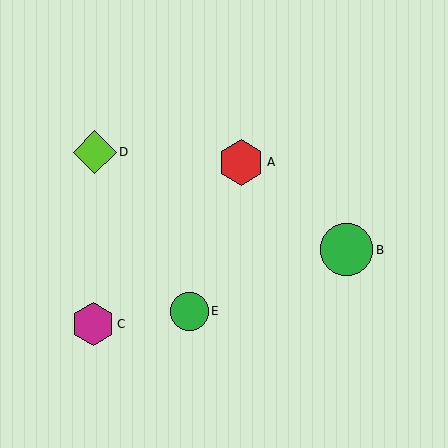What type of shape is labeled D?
Shape D is a lime diamond.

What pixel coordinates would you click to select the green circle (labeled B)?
Click at (347, 250) to select the green circle B.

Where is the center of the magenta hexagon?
The center of the magenta hexagon is at (93, 324).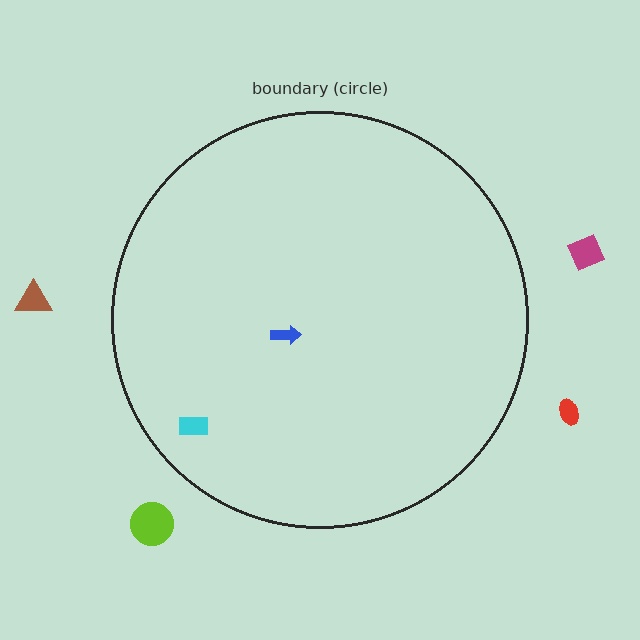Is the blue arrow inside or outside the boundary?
Inside.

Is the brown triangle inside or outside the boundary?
Outside.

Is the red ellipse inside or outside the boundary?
Outside.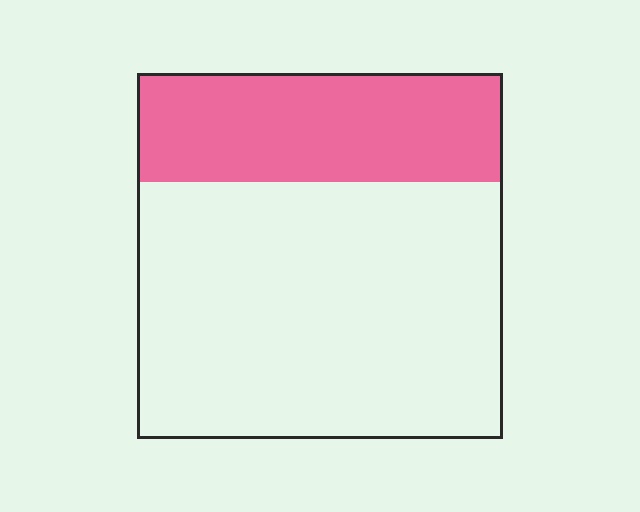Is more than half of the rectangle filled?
No.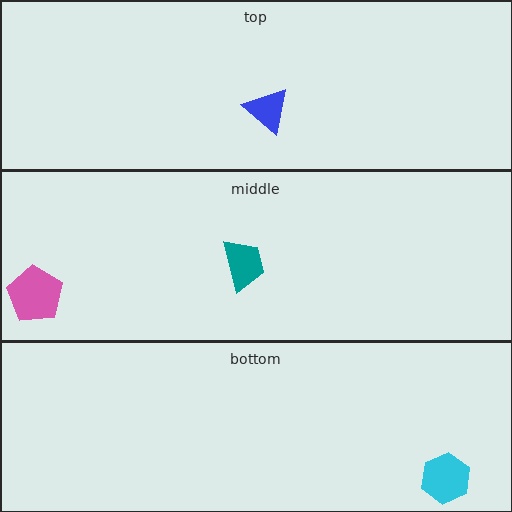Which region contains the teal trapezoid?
The middle region.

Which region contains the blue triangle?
The top region.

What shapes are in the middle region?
The pink pentagon, the teal trapezoid.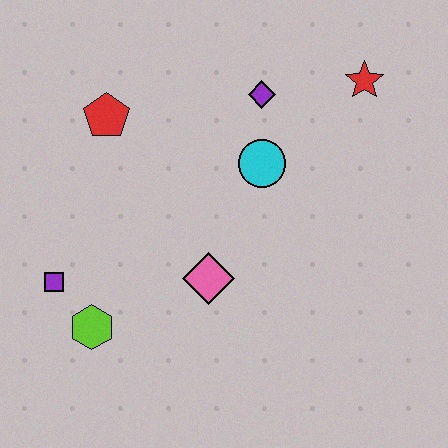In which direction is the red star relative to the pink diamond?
The red star is above the pink diamond.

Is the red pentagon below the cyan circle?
No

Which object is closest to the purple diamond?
The cyan circle is closest to the purple diamond.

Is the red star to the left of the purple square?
No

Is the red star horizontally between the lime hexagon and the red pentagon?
No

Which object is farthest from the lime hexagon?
The red star is farthest from the lime hexagon.